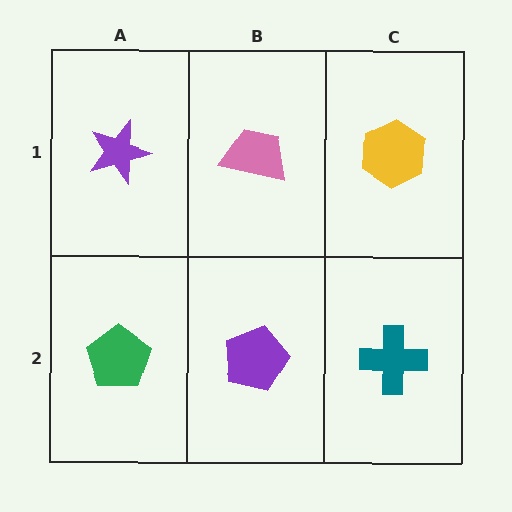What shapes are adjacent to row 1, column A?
A green pentagon (row 2, column A), a pink trapezoid (row 1, column B).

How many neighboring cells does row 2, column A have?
2.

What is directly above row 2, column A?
A purple star.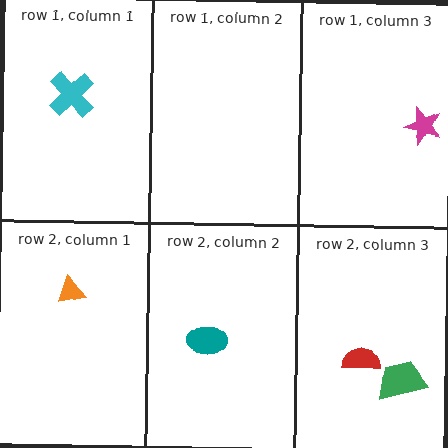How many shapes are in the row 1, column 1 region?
1.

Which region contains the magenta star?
The row 1, column 3 region.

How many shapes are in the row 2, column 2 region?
1.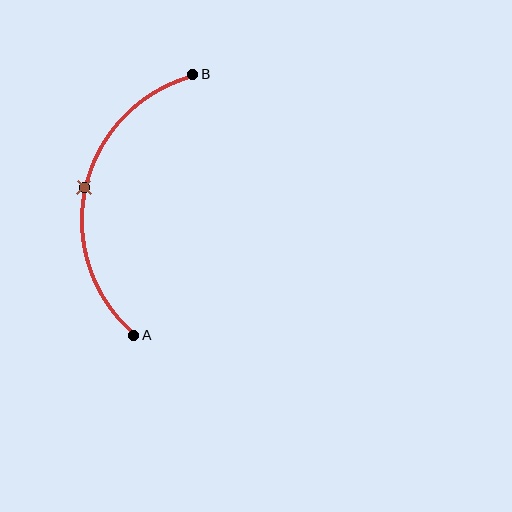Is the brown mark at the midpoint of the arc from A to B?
Yes. The brown mark lies on the arc at equal arc-length from both A and B — it is the arc midpoint.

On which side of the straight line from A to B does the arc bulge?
The arc bulges to the left of the straight line connecting A and B.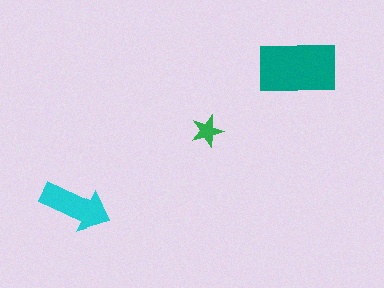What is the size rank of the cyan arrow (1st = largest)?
2nd.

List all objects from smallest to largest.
The green star, the cyan arrow, the teal rectangle.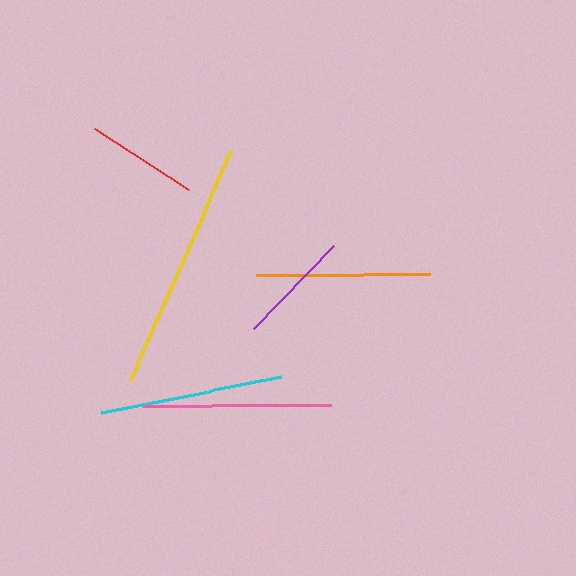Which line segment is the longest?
The yellow line is the longest at approximately 251 pixels.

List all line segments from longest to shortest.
From longest to shortest: yellow, pink, cyan, orange, purple, red.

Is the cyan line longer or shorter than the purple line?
The cyan line is longer than the purple line.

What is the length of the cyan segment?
The cyan segment is approximately 183 pixels long.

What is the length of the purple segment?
The purple segment is approximately 115 pixels long.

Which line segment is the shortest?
The red line is the shortest at approximately 112 pixels.